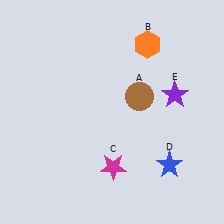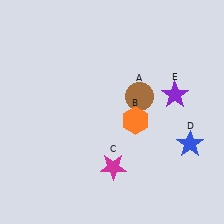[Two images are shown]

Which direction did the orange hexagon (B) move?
The orange hexagon (B) moved down.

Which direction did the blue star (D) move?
The blue star (D) moved up.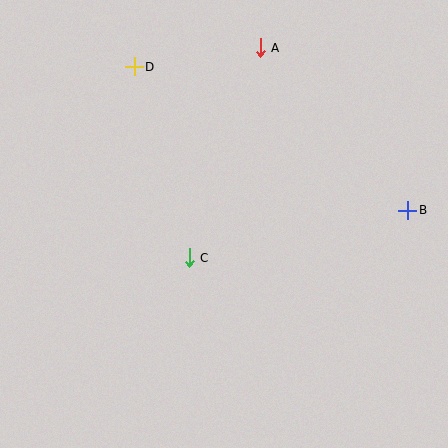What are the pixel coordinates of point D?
Point D is at (134, 67).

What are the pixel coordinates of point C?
Point C is at (189, 258).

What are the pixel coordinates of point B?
Point B is at (408, 210).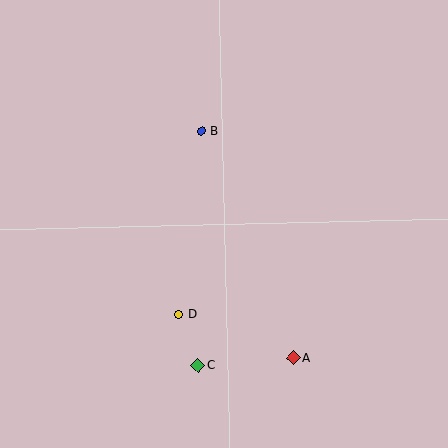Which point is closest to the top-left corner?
Point B is closest to the top-left corner.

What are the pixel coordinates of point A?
Point A is at (293, 358).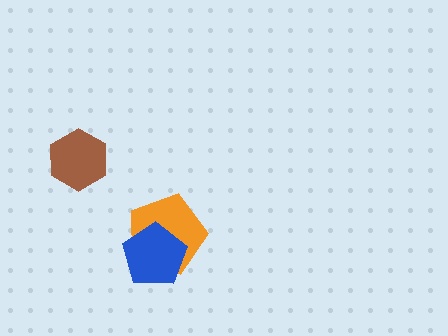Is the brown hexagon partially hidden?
No, no other shape covers it.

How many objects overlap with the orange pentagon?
1 object overlaps with the orange pentagon.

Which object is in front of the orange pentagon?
The blue pentagon is in front of the orange pentagon.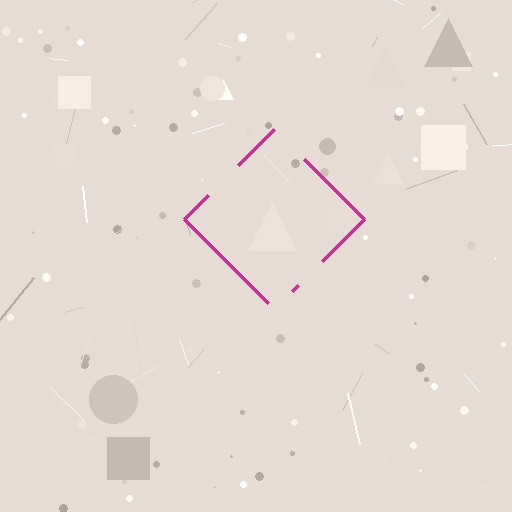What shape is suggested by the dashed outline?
The dashed outline suggests a diamond.